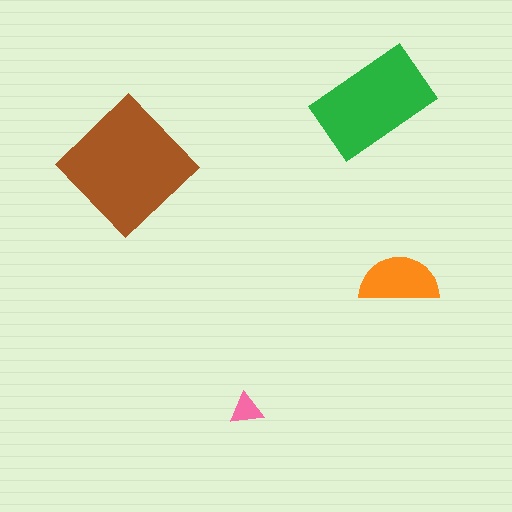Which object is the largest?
The brown diamond.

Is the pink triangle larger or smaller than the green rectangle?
Smaller.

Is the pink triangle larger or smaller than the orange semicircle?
Smaller.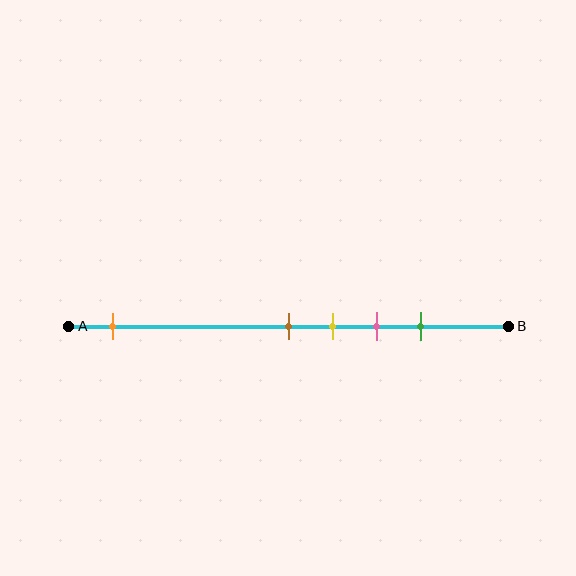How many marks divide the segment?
There are 5 marks dividing the segment.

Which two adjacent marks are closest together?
The brown and yellow marks are the closest adjacent pair.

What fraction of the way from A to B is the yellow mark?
The yellow mark is approximately 60% (0.6) of the way from A to B.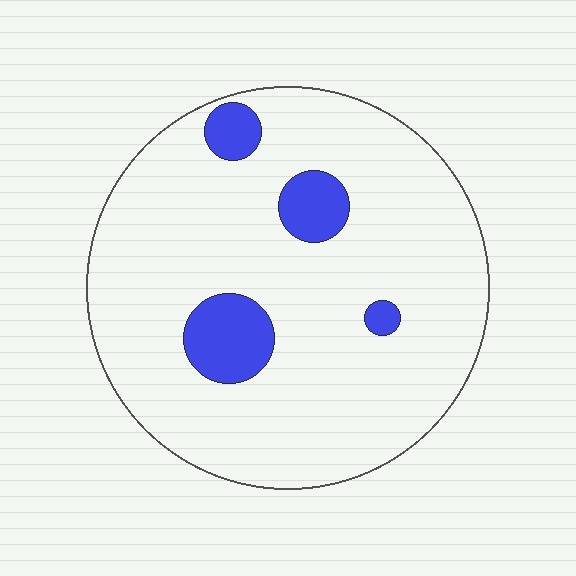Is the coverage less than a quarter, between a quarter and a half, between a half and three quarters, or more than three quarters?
Less than a quarter.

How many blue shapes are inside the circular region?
4.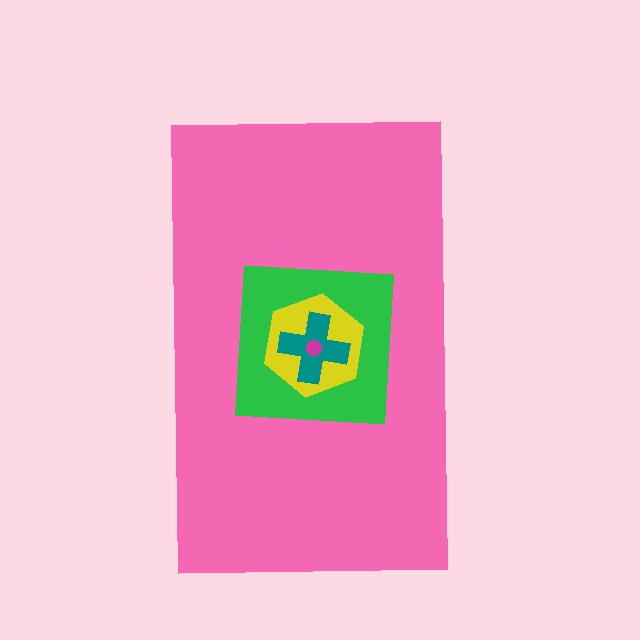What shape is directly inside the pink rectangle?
The green square.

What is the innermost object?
The magenta circle.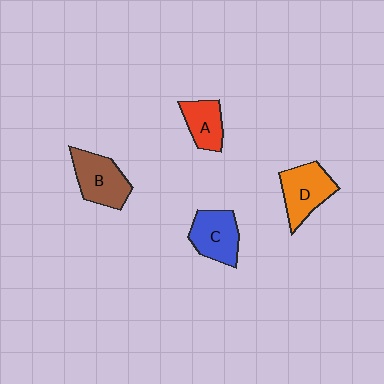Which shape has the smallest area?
Shape A (red).